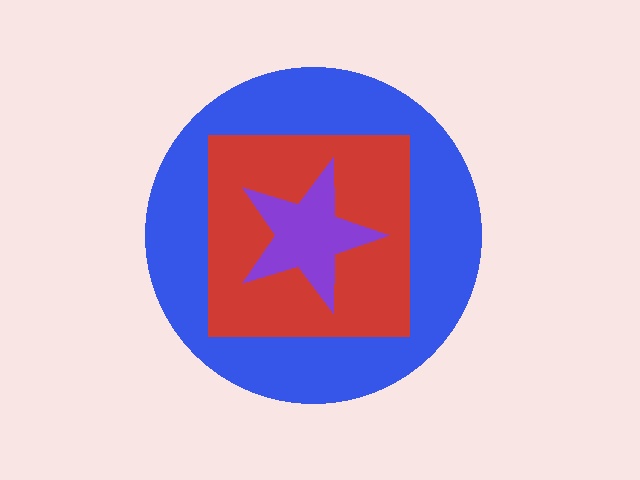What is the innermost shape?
The purple star.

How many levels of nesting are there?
3.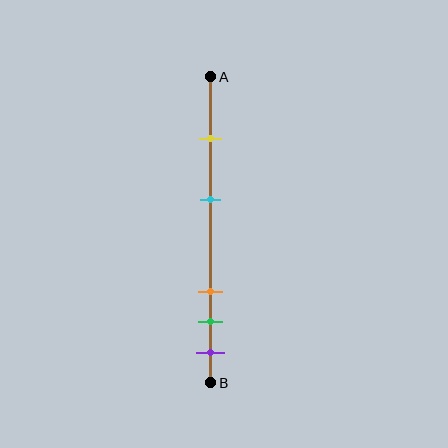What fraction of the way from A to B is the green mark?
The green mark is approximately 80% (0.8) of the way from A to B.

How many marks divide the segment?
There are 5 marks dividing the segment.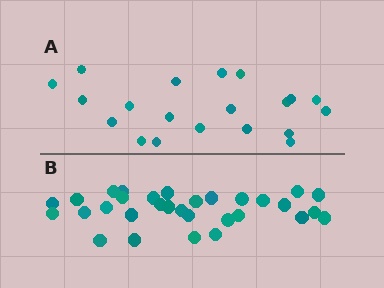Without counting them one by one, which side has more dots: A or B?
Region B (the bottom region) has more dots.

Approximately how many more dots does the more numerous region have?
Region B has roughly 12 or so more dots than region A.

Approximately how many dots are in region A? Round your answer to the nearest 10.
About 20 dots.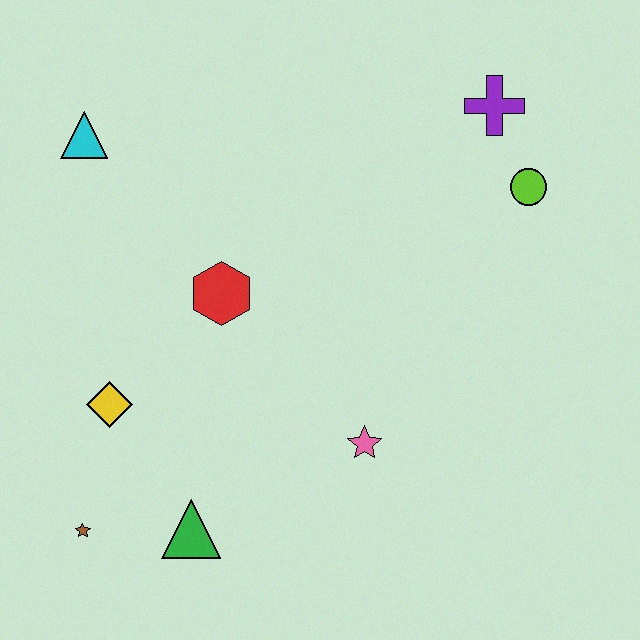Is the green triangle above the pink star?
No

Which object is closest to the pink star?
The green triangle is closest to the pink star.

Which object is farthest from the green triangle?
The purple cross is farthest from the green triangle.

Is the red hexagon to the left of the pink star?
Yes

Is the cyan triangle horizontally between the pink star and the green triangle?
No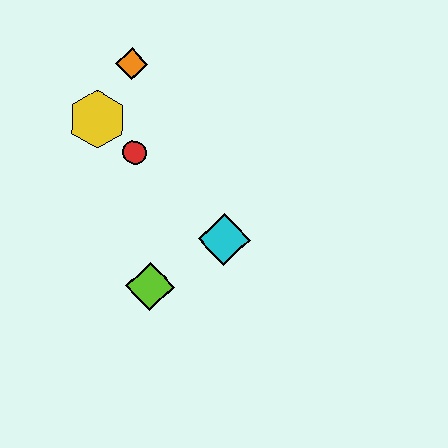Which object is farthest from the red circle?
The lime diamond is farthest from the red circle.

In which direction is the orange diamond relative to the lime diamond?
The orange diamond is above the lime diamond.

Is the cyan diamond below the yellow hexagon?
Yes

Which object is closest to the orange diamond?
The yellow hexagon is closest to the orange diamond.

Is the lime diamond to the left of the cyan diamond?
Yes